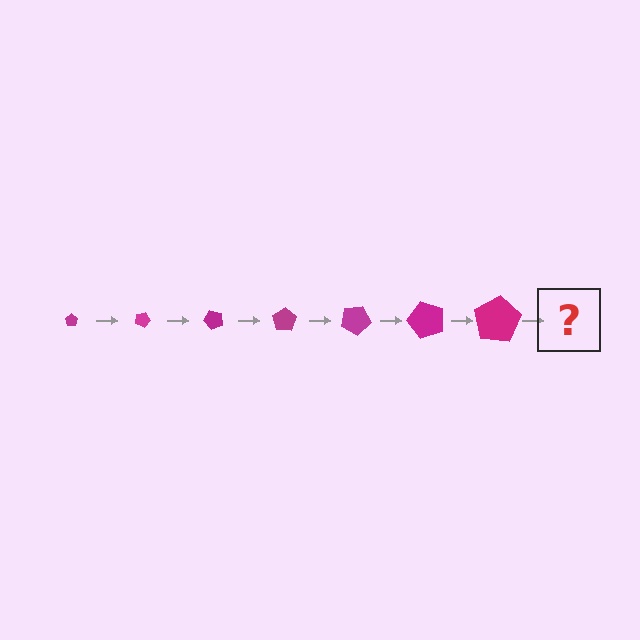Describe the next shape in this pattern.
It should be a pentagon, larger than the previous one and rotated 175 degrees from the start.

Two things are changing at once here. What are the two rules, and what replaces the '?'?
The two rules are that the pentagon grows larger each step and it rotates 25 degrees each step. The '?' should be a pentagon, larger than the previous one and rotated 175 degrees from the start.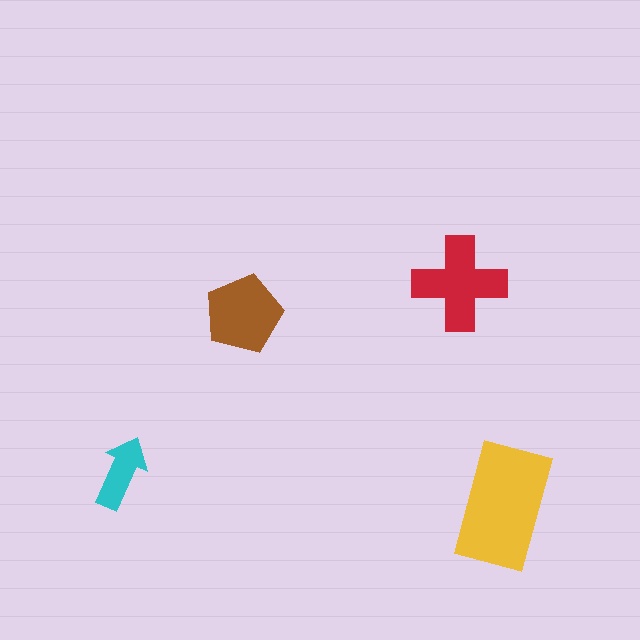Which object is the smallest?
The cyan arrow.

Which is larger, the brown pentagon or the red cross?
The red cross.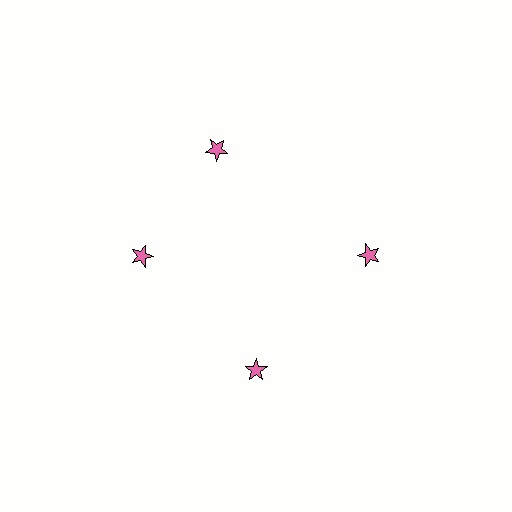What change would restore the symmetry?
The symmetry would be restored by rotating it back into even spacing with its neighbors so that all 4 stars sit at equal angles and equal distance from the center.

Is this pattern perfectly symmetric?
No. The 4 pink stars are arranged in a ring, but one element near the 12 o'clock position is rotated out of alignment along the ring, breaking the 4-fold rotational symmetry.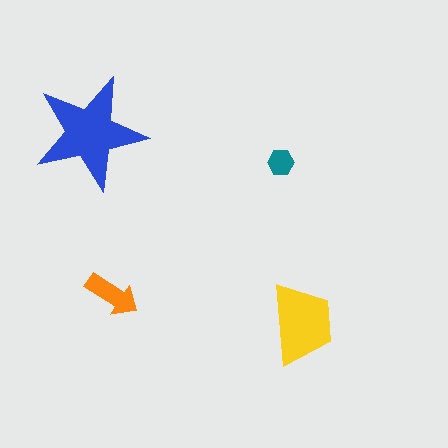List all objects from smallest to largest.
The teal hexagon, the orange arrow, the yellow trapezoid, the blue star.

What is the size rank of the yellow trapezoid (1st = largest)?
2nd.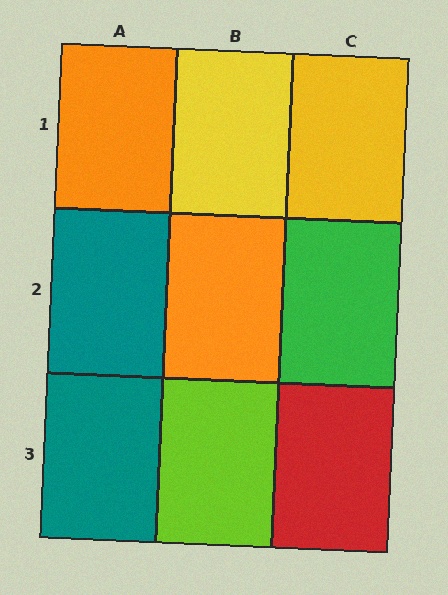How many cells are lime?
1 cell is lime.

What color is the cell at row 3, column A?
Teal.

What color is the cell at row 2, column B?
Orange.